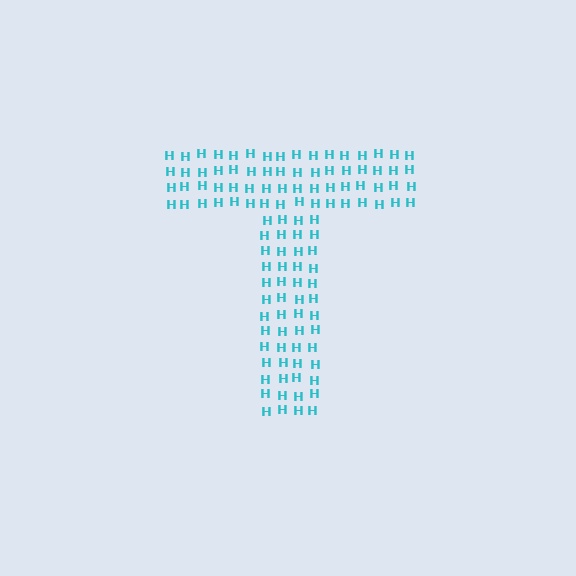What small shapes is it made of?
It is made of small letter H's.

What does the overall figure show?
The overall figure shows the letter T.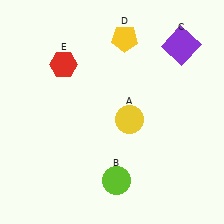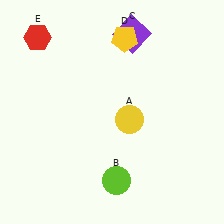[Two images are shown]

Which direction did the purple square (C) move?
The purple square (C) moved left.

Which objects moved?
The objects that moved are: the purple square (C), the red hexagon (E).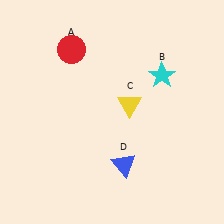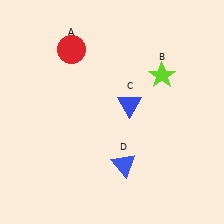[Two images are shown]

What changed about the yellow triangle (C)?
In Image 1, C is yellow. In Image 2, it changed to blue.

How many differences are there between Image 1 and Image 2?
There are 2 differences between the two images.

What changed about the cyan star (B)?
In Image 1, B is cyan. In Image 2, it changed to lime.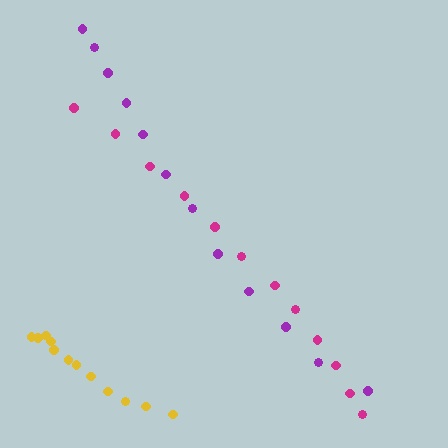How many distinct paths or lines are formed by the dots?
There are 3 distinct paths.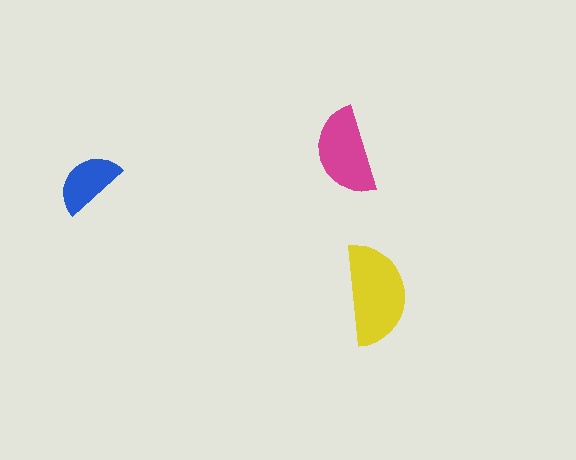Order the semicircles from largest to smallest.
the yellow one, the magenta one, the blue one.